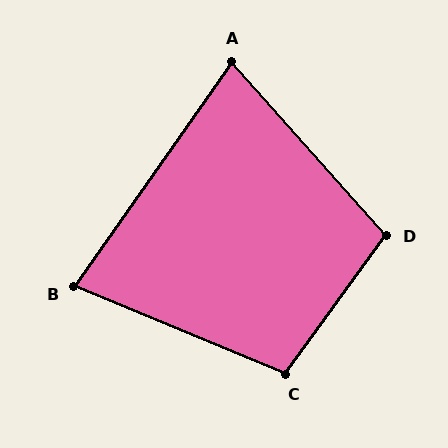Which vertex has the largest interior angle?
C, at approximately 103 degrees.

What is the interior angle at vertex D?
Approximately 102 degrees (obtuse).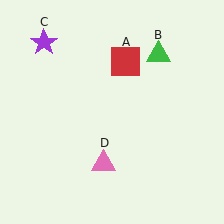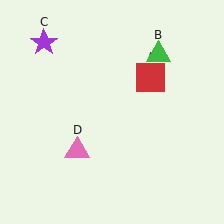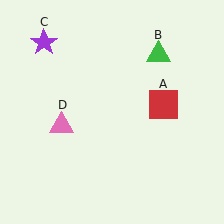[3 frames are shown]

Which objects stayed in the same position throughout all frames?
Green triangle (object B) and purple star (object C) remained stationary.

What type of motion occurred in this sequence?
The red square (object A), pink triangle (object D) rotated clockwise around the center of the scene.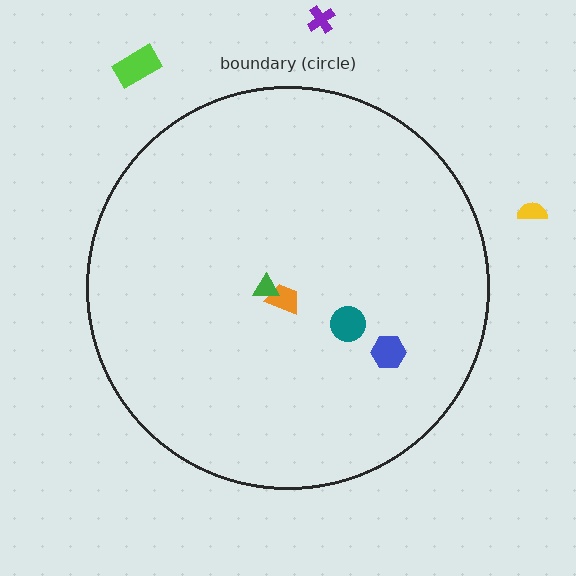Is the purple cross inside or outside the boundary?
Outside.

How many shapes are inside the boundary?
4 inside, 3 outside.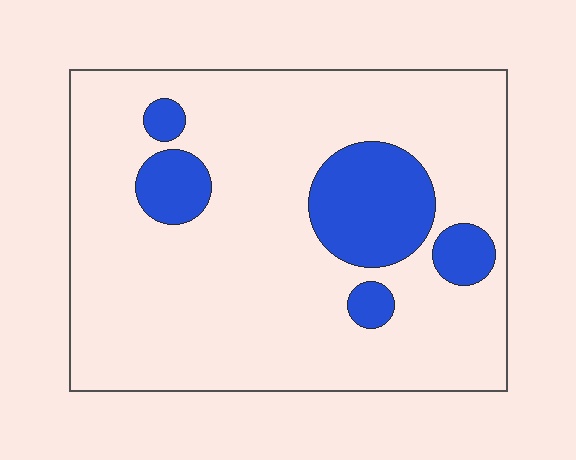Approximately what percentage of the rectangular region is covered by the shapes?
Approximately 15%.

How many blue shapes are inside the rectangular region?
5.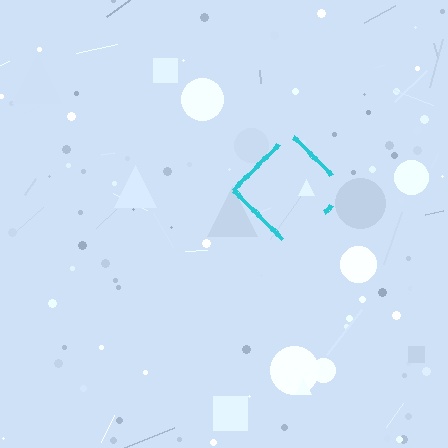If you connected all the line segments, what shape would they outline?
They would outline a diamond.